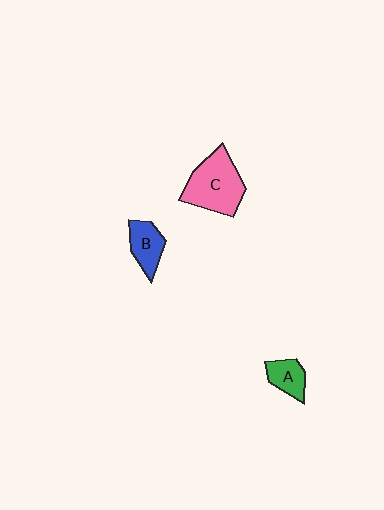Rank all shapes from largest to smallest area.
From largest to smallest: C (pink), B (blue), A (green).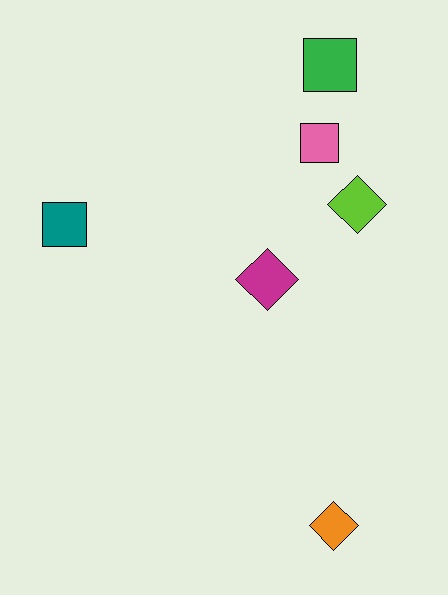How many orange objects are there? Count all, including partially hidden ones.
There is 1 orange object.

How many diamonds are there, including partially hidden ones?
There are 3 diamonds.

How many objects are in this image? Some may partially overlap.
There are 6 objects.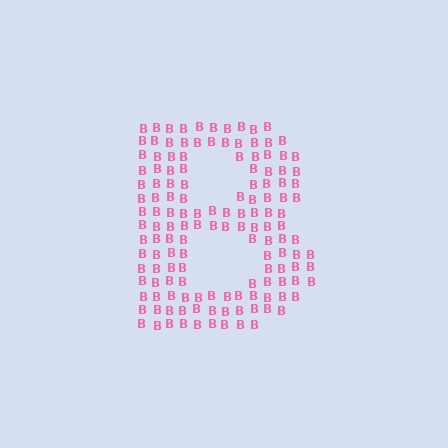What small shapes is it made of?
It is made of small letter B's.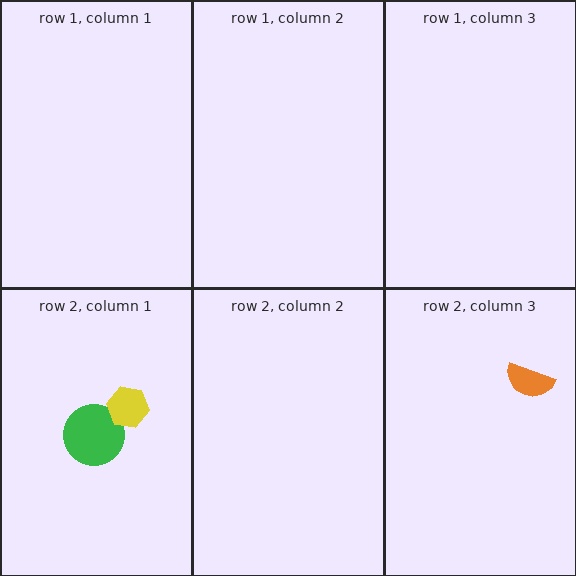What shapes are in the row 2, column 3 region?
The orange semicircle.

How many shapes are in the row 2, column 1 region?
2.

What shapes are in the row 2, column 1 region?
The green circle, the yellow hexagon.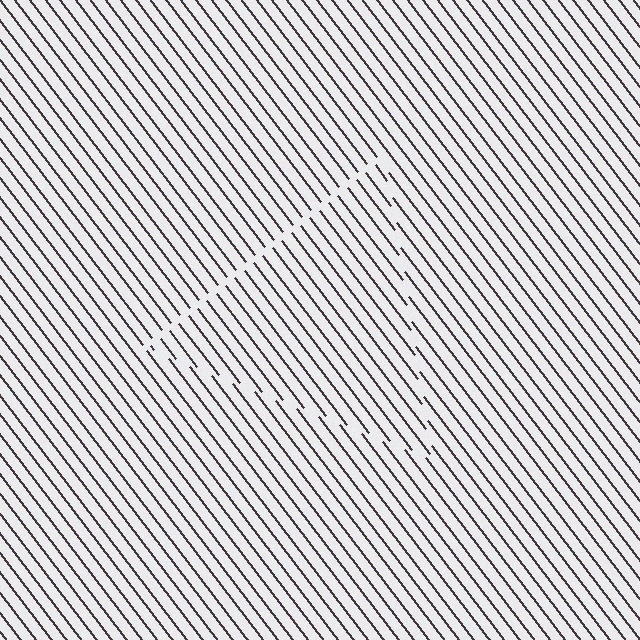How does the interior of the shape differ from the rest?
The interior of the shape contains the same grating, shifted by half a period — the contour is defined by the phase discontinuity where line-ends from the inner and outer gratings abut.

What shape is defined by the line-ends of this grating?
An illusory triangle. The interior of the shape contains the same grating, shifted by half a period — the contour is defined by the phase discontinuity where line-ends from the inner and outer gratings abut.